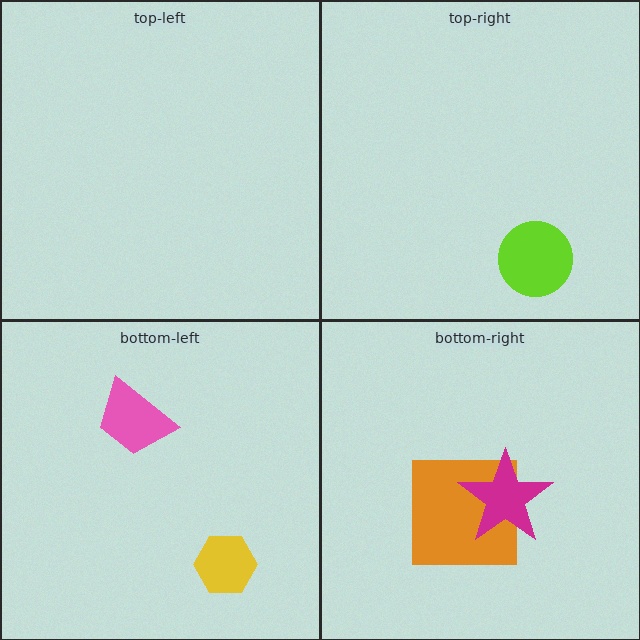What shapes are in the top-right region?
The lime circle.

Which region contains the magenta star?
The bottom-right region.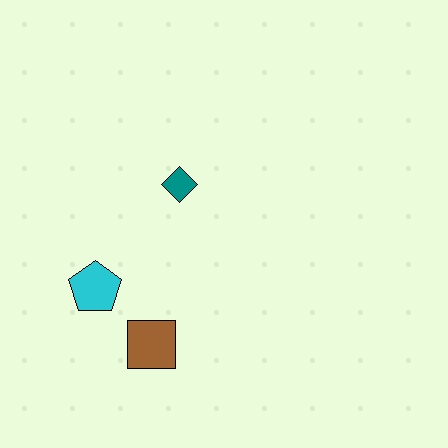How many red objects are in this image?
There are no red objects.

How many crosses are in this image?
There are no crosses.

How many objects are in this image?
There are 3 objects.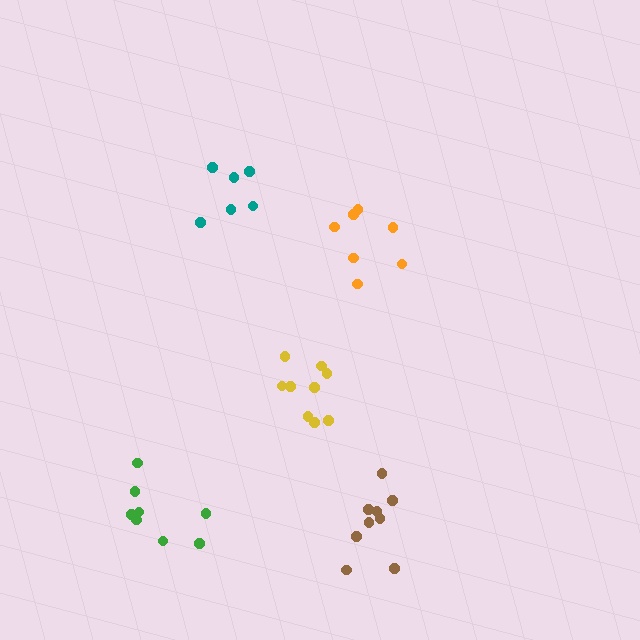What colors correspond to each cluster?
The clusters are colored: teal, orange, yellow, green, brown.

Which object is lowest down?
The brown cluster is bottommost.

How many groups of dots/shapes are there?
There are 5 groups.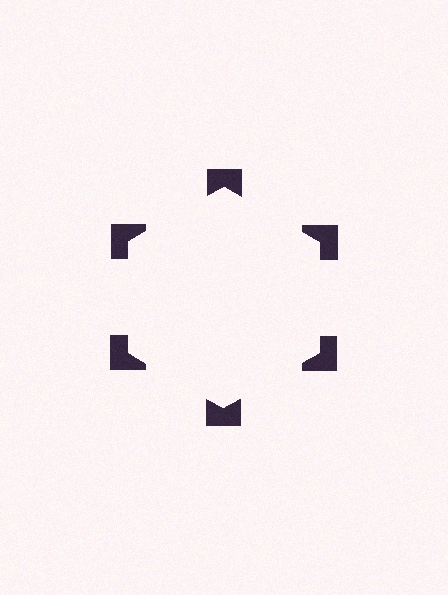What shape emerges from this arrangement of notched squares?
An illusory hexagon — its edges are inferred from the aligned wedge cuts in the notched squares, not physically drawn.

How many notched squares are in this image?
There are 6 — one at each vertex of the illusory hexagon.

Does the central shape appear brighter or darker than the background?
It typically appears slightly brighter than the background, even though no actual brightness change is drawn.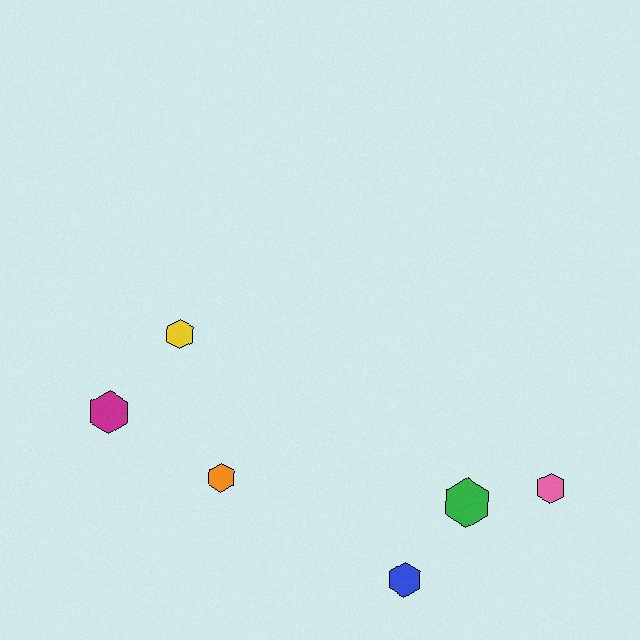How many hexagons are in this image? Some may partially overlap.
There are 6 hexagons.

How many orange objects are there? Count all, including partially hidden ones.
There is 1 orange object.